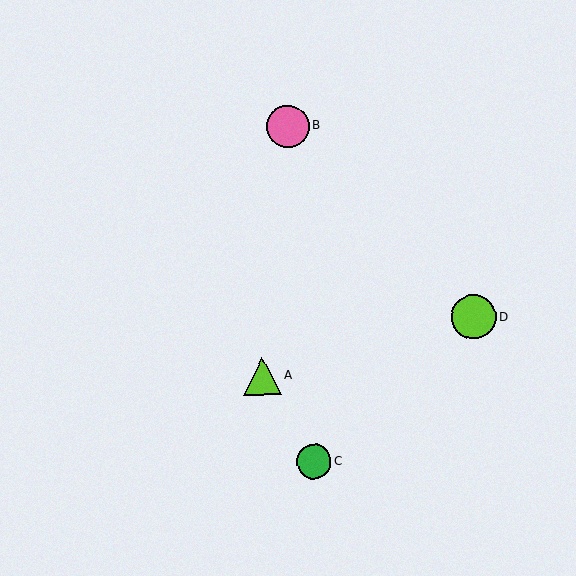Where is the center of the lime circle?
The center of the lime circle is at (473, 317).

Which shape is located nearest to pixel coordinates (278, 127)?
The pink circle (labeled B) at (288, 126) is nearest to that location.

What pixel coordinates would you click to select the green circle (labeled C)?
Click at (314, 462) to select the green circle C.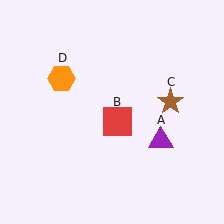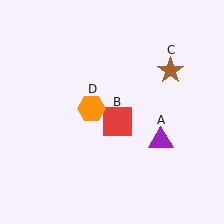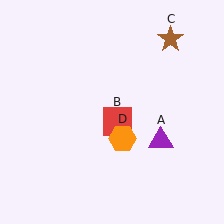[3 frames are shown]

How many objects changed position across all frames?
2 objects changed position: brown star (object C), orange hexagon (object D).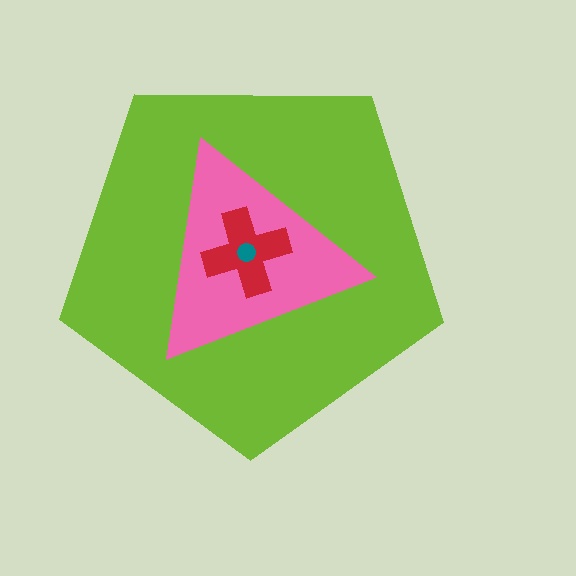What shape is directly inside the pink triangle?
The red cross.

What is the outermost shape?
The lime pentagon.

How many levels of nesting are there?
4.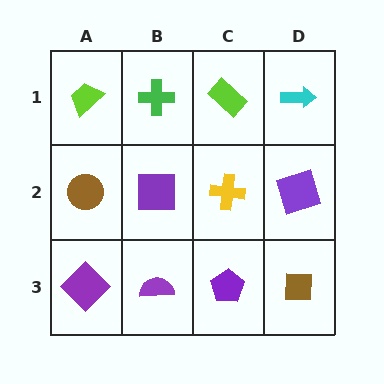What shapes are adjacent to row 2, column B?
A green cross (row 1, column B), a purple semicircle (row 3, column B), a brown circle (row 2, column A), a yellow cross (row 2, column C).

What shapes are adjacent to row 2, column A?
A lime trapezoid (row 1, column A), a purple diamond (row 3, column A), a purple square (row 2, column B).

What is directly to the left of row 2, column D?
A yellow cross.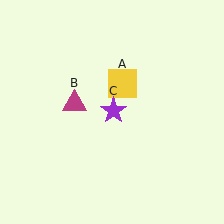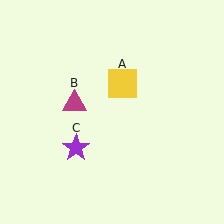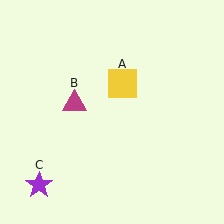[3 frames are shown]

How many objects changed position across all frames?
1 object changed position: purple star (object C).